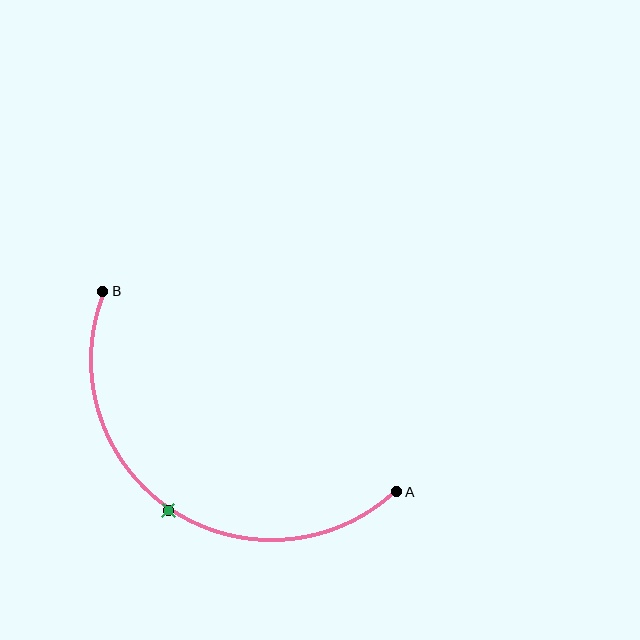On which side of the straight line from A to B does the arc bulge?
The arc bulges below and to the left of the straight line connecting A and B.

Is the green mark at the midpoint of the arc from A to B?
Yes. The green mark lies on the arc at equal arc-length from both A and B — it is the arc midpoint.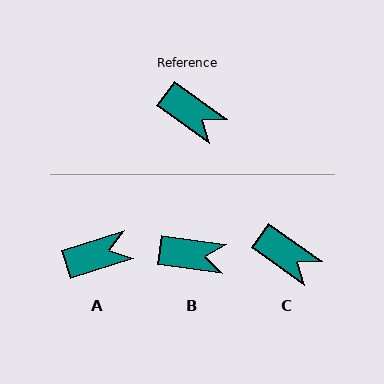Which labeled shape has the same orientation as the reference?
C.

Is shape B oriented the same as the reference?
No, it is off by about 28 degrees.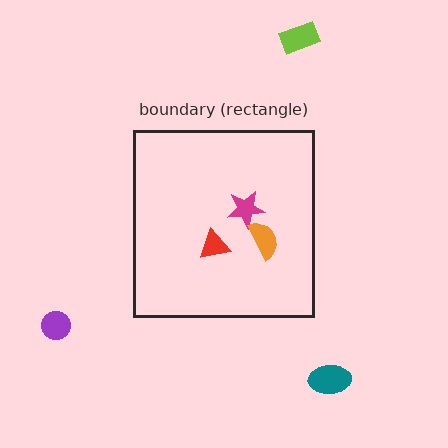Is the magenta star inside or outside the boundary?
Inside.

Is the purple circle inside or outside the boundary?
Outside.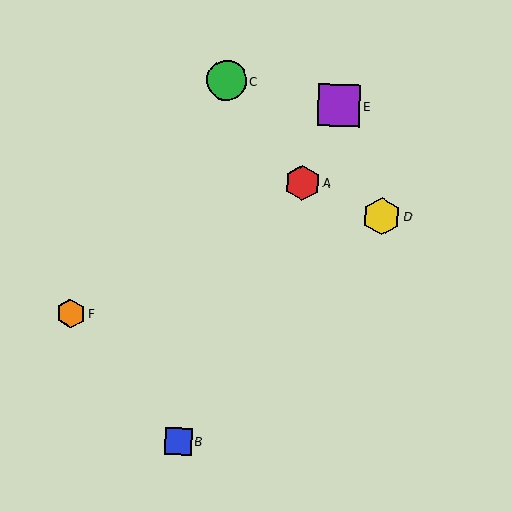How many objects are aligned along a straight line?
3 objects (A, B, E) are aligned along a straight line.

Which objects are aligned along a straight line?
Objects A, B, E are aligned along a straight line.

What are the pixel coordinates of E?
Object E is at (339, 106).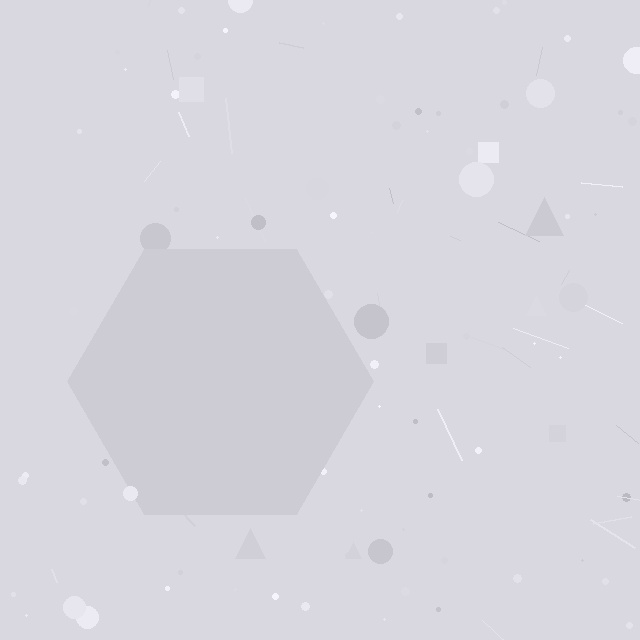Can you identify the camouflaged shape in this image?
The camouflaged shape is a hexagon.